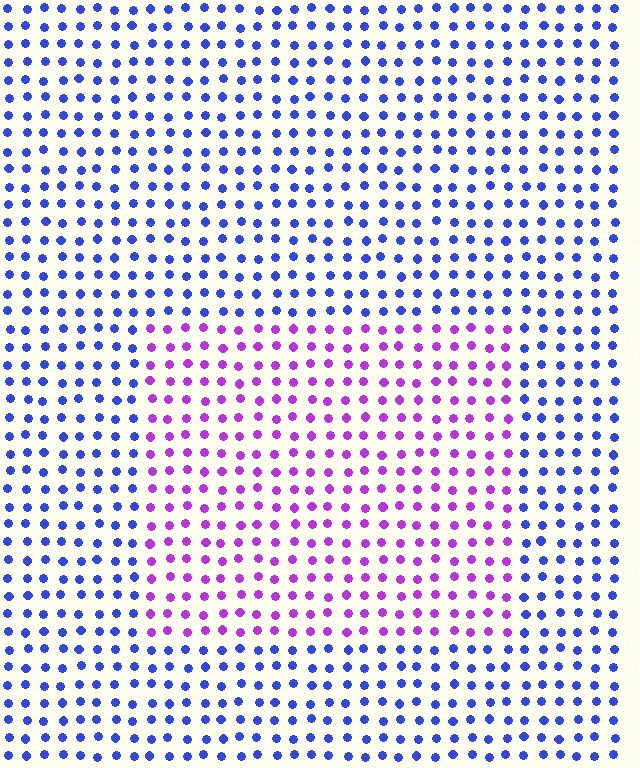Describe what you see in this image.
The image is filled with small blue elements in a uniform arrangement. A rectangle-shaped region is visible where the elements are tinted to a slightly different hue, forming a subtle color boundary.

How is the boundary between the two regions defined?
The boundary is defined purely by a slight shift in hue (about 55 degrees). Spacing, size, and orientation are identical on both sides.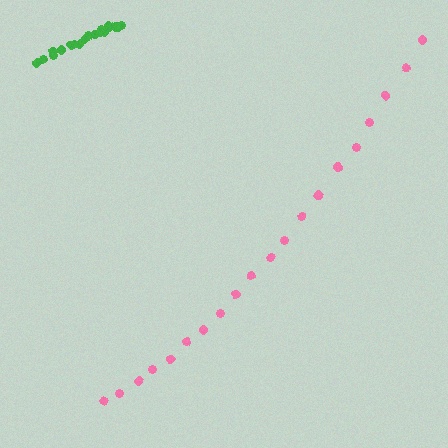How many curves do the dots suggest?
There are 2 distinct paths.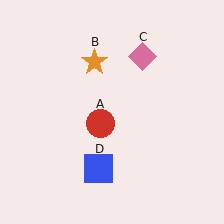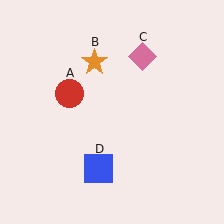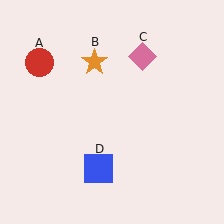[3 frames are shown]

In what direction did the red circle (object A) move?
The red circle (object A) moved up and to the left.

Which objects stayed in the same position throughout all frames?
Orange star (object B) and pink diamond (object C) and blue square (object D) remained stationary.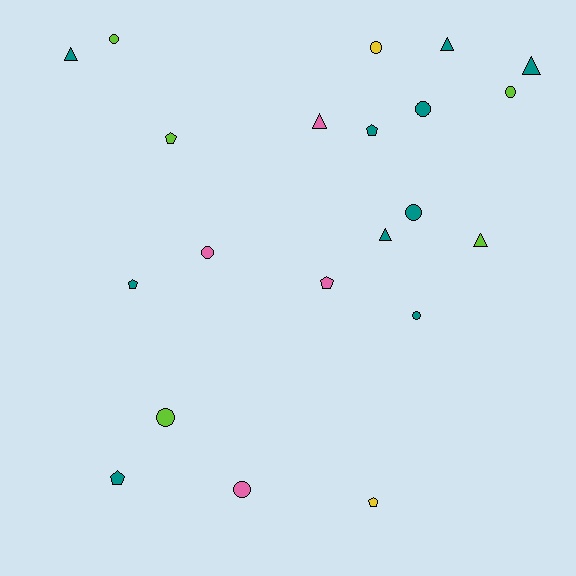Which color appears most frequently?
Teal, with 10 objects.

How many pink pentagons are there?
There is 1 pink pentagon.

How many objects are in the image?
There are 21 objects.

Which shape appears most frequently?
Circle, with 9 objects.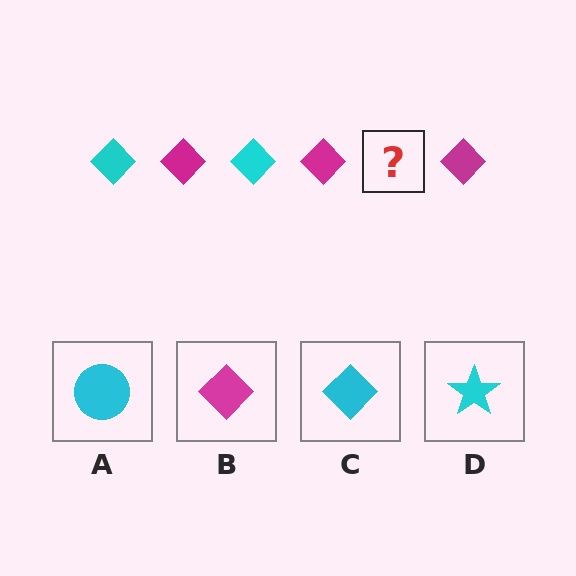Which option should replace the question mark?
Option C.